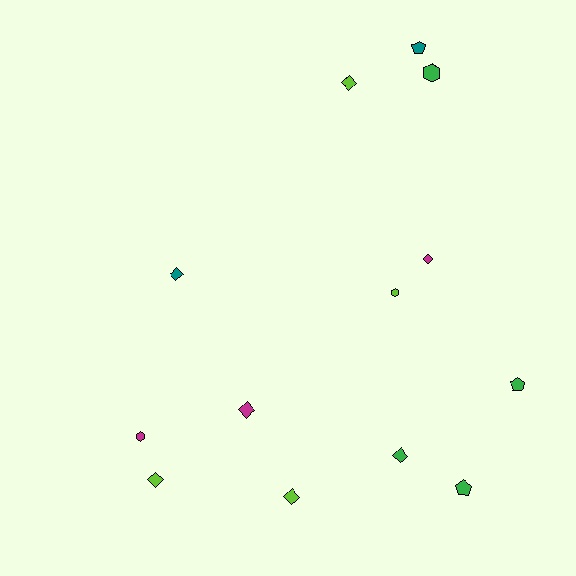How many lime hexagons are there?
There is 1 lime hexagon.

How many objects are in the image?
There are 13 objects.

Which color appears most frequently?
Green, with 4 objects.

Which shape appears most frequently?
Diamond, with 7 objects.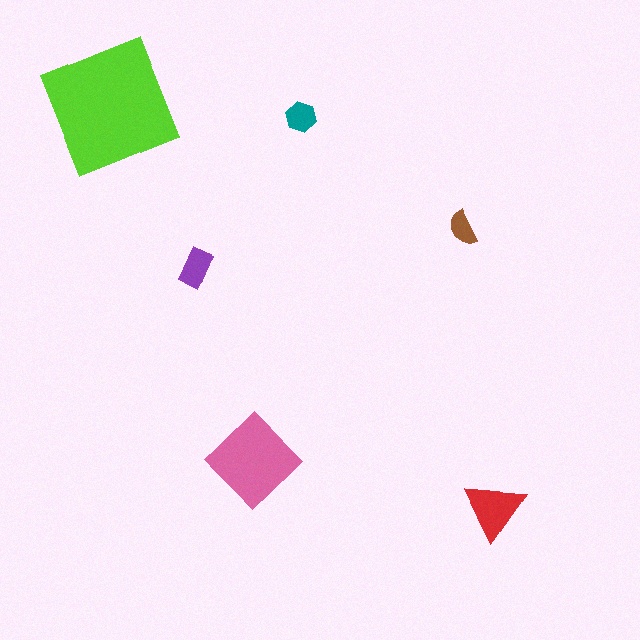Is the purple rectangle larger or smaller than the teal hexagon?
Larger.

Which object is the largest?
The lime square.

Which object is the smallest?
The brown semicircle.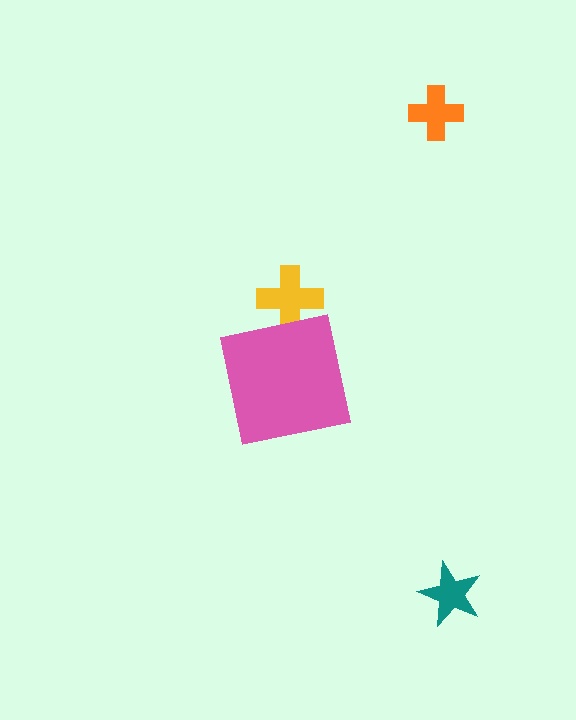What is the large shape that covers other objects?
A pink square.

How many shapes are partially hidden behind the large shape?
1 shape is partially hidden.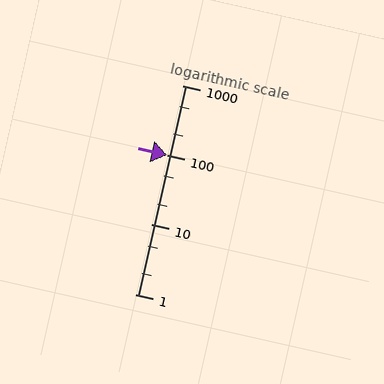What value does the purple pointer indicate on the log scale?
The pointer indicates approximately 99.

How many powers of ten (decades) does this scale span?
The scale spans 3 decades, from 1 to 1000.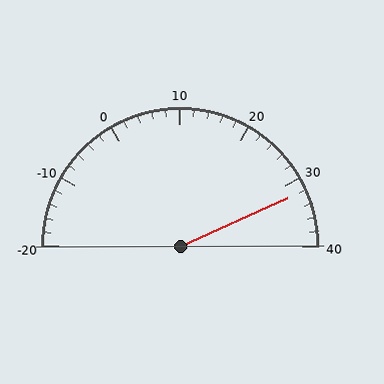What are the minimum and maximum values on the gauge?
The gauge ranges from -20 to 40.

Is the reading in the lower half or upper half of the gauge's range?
The reading is in the upper half of the range (-20 to 40).